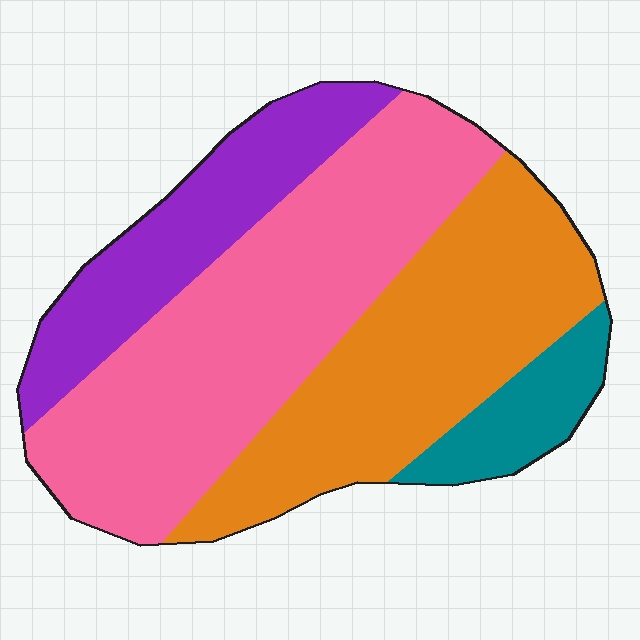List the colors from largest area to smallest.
From largest to smallest: pink, orange, purple, teal.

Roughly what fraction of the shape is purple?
Purple takes up about one sixth (1/6) of the shape.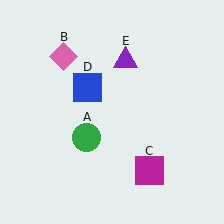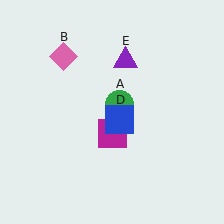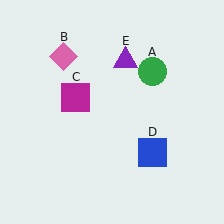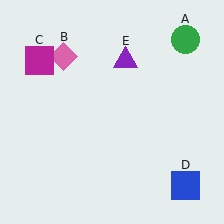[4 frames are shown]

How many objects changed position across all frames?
3 objects changed position: green circle (object A), magenta square (object C), blue square (object D).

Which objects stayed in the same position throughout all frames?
Pink diamond (object B) and purple triangle (object E) remained stationary.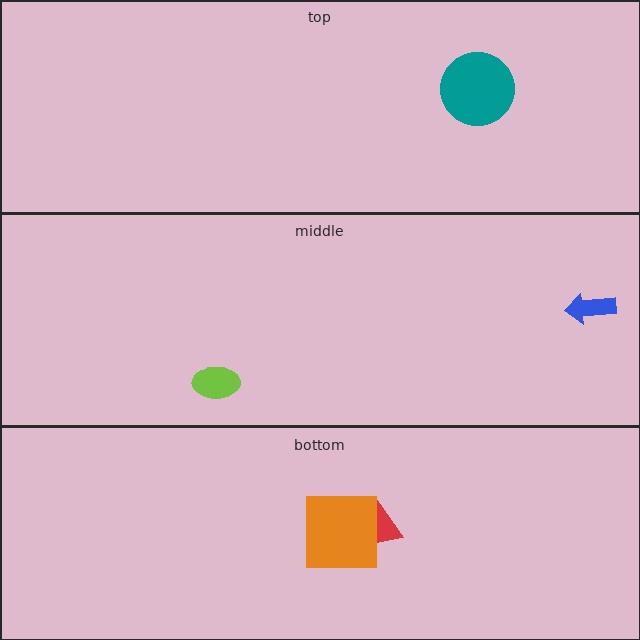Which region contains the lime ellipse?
The middle region.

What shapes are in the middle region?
The lime ellipse, the blue arrow.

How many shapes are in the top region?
1.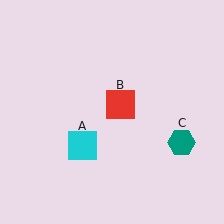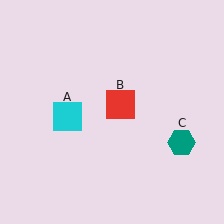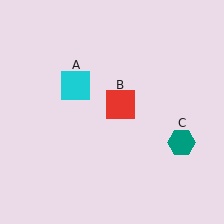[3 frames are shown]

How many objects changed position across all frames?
1 object changed position: cyan square (object A).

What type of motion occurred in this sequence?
The cyan square (object A) rotated clockwise around the center of the scene.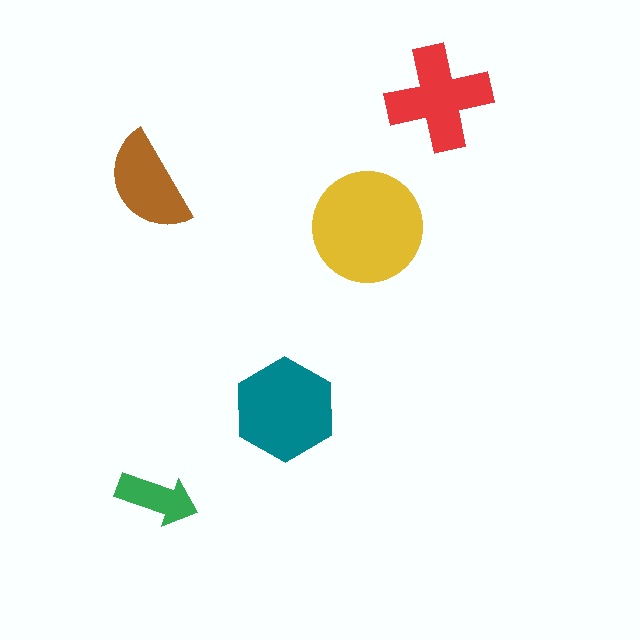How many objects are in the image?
There are 5 objects in the image.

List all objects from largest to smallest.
The yellow circle, the teal hexagon, the red cross, the brown semicircle, the green arrow.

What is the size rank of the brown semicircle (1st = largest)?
4th.